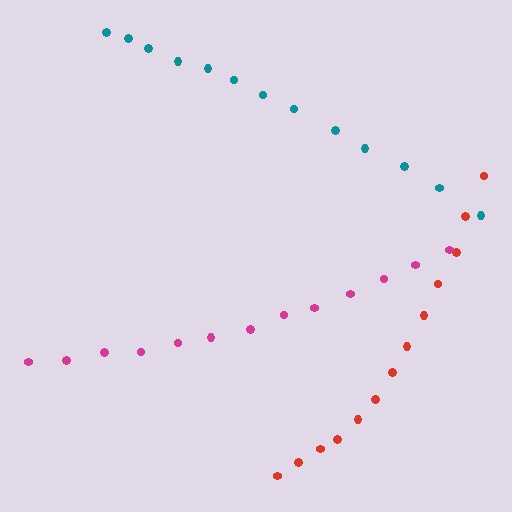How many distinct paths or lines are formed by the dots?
There are 3 distinct paths.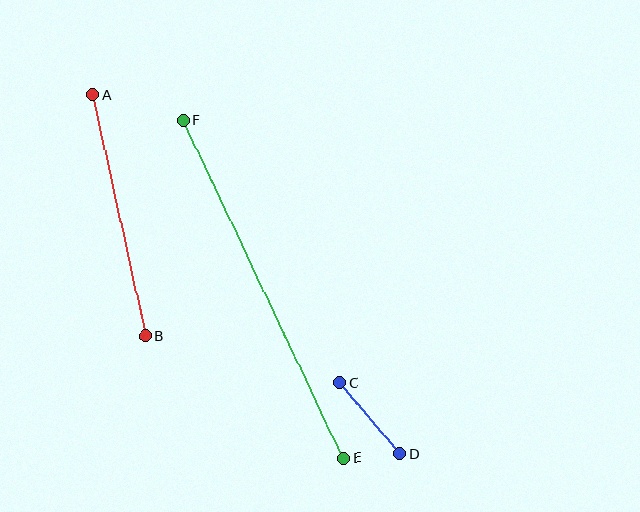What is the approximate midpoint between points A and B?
The midpoint is at approximately (119, 215) pixels.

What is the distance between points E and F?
The distance is approximately 374 pixels.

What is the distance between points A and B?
The distance is approximately 247 pixels.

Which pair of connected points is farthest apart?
Points E and F are farthest apart.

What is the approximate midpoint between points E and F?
The midpoint is at approximately (263, 289) pixels.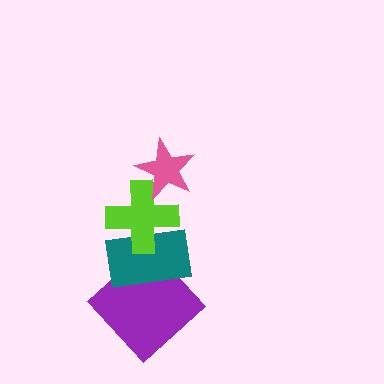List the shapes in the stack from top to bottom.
From top to bottom: the pink star, the lime cross, the teal rectangle, the purple diamond.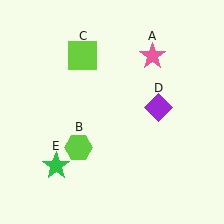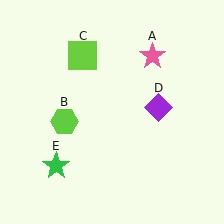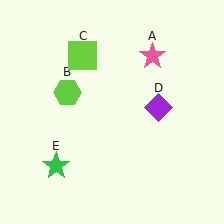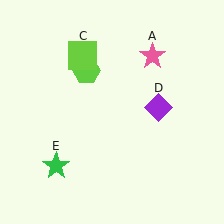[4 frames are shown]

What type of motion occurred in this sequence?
The lime hexagon (object B) rotated clockwise around the center of the scene.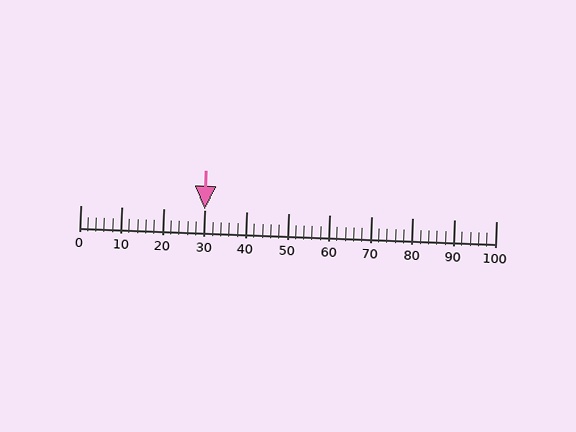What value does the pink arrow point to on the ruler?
The pink arrow points to approximately 30.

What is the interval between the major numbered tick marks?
The major tick marks are spaced 10 units apart.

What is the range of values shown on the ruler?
The ruler shows values from 0 to 100.